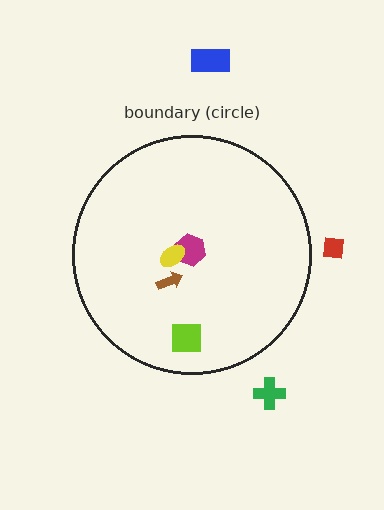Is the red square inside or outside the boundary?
Outside.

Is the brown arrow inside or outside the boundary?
Inside.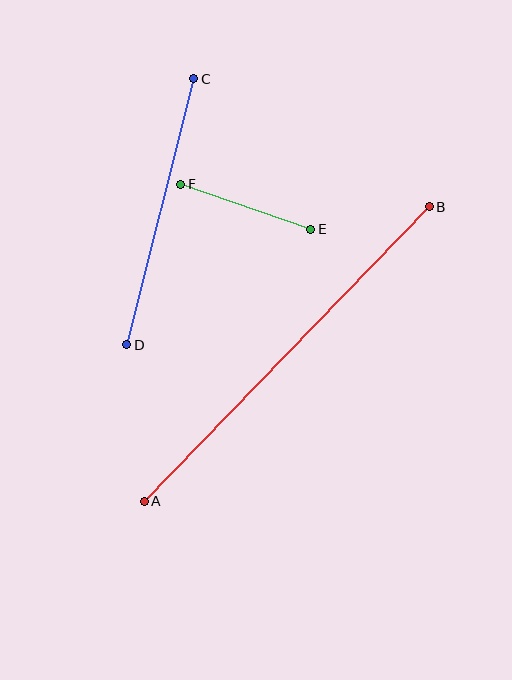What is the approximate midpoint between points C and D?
The midpoint is at approximately (160, 212) pixels.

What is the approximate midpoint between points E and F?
The midpoint is at approximately (246, 207) pixels.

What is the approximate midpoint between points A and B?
The midpoint is at approximately (287, 354) pixels.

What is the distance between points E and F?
The distance is approximately 137 pixels.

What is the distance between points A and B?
The distance is approximately 410 pixels.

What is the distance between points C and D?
The distance is approximately 274 pixels.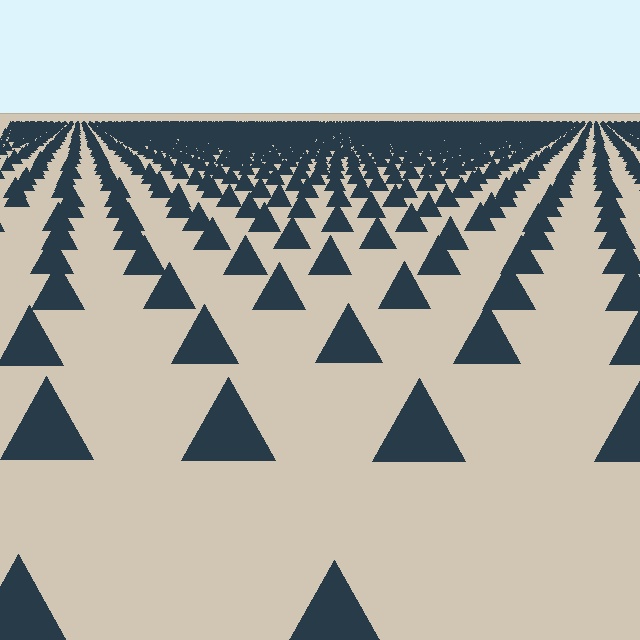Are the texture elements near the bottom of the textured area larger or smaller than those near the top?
Larger. Near the bottom, elements are closer to the viewer and appear at a bigger on-screen size.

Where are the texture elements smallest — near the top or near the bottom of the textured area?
Near the top.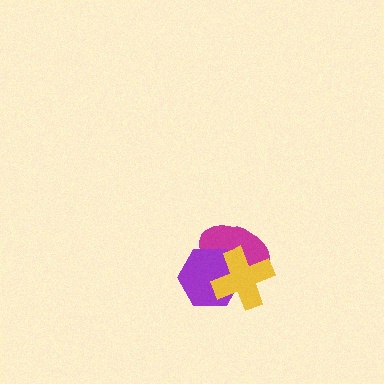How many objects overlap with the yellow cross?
2 objects overlap with the yellow cross.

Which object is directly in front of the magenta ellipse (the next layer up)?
The purple hexagon is directly in front of the magenta ellipse.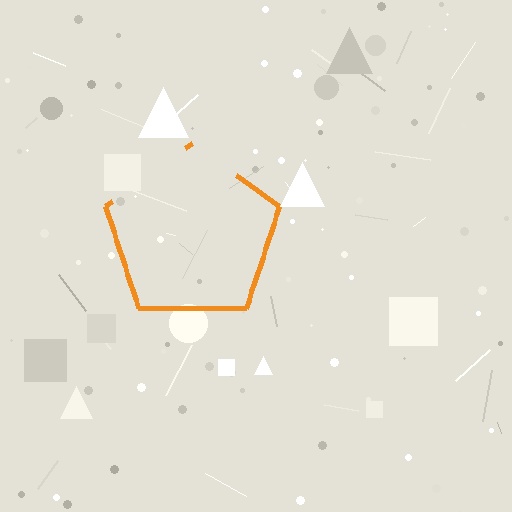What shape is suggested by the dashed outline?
The dashed outline suggests a pentagon.